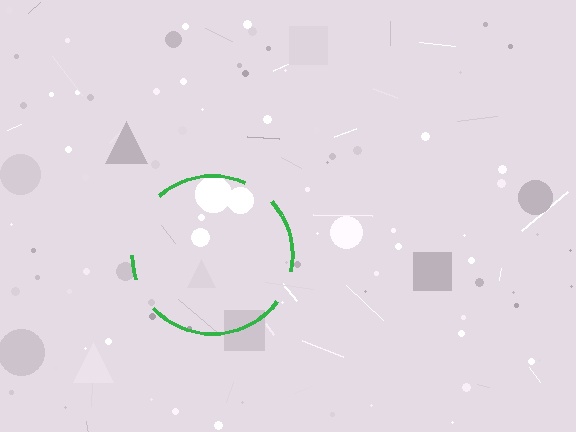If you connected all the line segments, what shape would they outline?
They would outline a circle.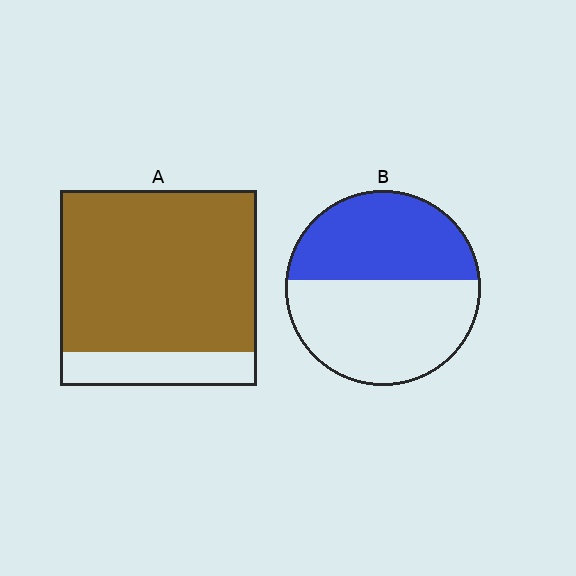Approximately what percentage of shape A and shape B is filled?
A is approximately 85% and B is approximately 45%.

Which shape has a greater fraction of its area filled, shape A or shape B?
Shape A.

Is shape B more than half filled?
No.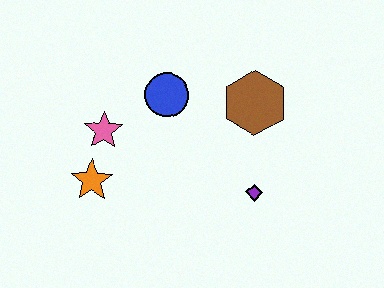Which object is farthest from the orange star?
The brown hexagon is farthest from the orange star.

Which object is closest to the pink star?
The orange star is closest to the pink star.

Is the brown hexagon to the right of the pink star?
Yes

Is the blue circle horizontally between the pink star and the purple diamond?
Yes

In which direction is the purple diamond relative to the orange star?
The purple diamond is to the right of the orange star.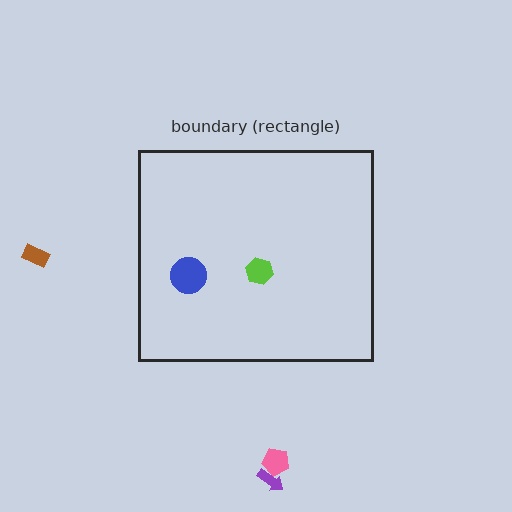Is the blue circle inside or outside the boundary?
Inside.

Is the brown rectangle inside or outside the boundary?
Outside.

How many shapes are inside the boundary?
2 inside, 3 outside.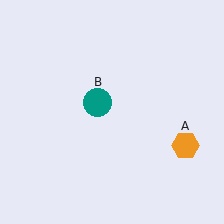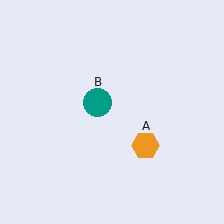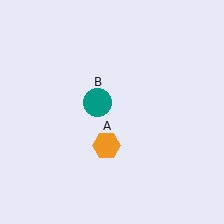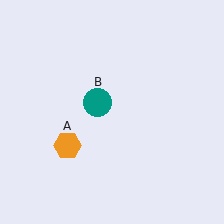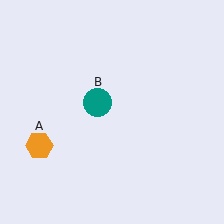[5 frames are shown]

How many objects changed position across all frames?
1 object changed position: orange hexagon (object A).